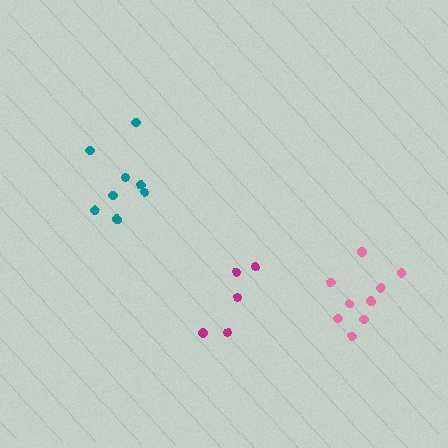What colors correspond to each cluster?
The clusters are colored: magenta, teal, pink.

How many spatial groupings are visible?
There are 3 spatial groupings.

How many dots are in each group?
Group 1: 5 dots, Group 2: 8 dots, Group 3: 9 dots (22 total).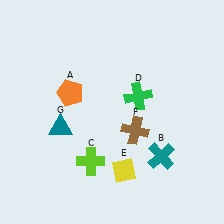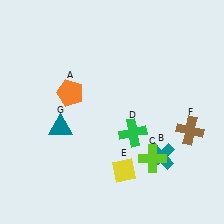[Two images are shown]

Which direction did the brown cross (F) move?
The brown cross (F) moved right.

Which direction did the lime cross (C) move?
The lime cross (C) moved right.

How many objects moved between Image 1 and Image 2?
3 objects moved between the two images.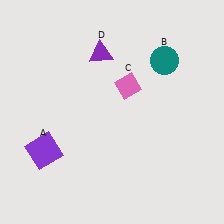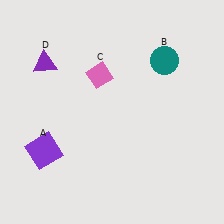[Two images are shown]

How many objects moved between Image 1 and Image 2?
2 objects moved between the two images.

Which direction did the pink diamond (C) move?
The pink diamond (C) moved left.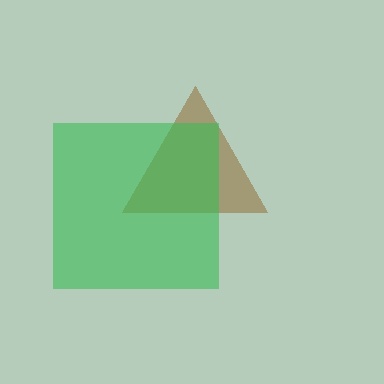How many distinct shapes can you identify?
There are 2 distinct shapes: a brown triangle, a green square.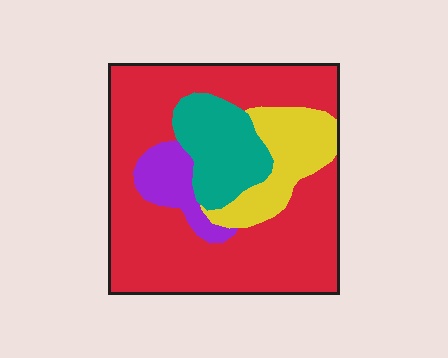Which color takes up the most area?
Red, at roughly 65%.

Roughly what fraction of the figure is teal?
Teal takes up about one eighth (1/8) of the figure.